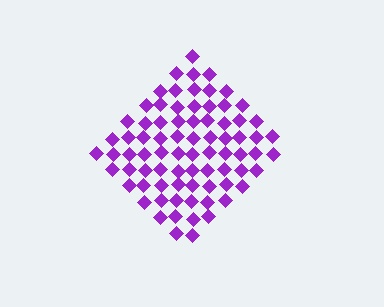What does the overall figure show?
The overall figure shows a diamond.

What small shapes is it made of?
It is made of small diamonds.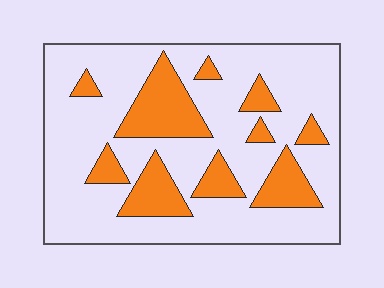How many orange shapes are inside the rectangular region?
10.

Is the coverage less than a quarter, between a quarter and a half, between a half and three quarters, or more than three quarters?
Less than a quarter.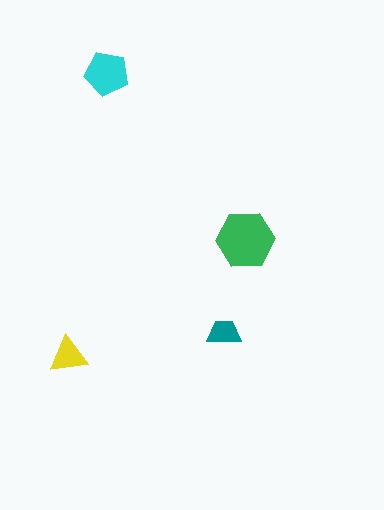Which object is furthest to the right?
The green hexagon is rightmost.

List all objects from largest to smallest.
The green hexagon, the cyan pentagon, the yellow triangle, the teal trapezoid.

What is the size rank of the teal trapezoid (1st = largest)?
4th.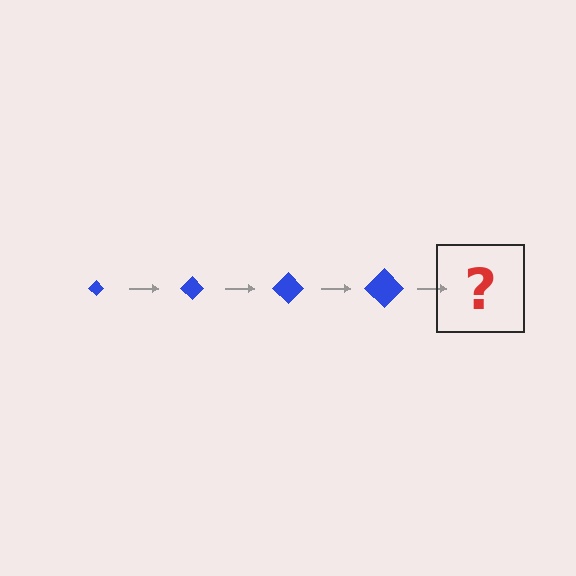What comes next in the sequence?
The next element should be a blue diamond, larger than the previous one.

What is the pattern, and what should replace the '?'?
The pattern is that the diamond gets progressively larger each step. The '?' should be a blue diamond, larger than the previous one.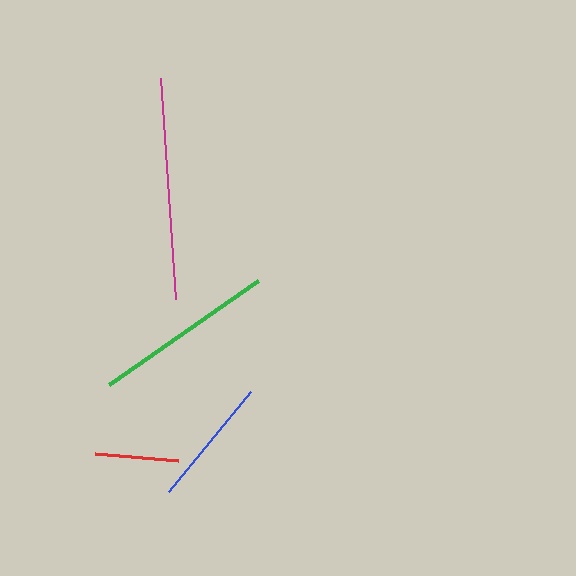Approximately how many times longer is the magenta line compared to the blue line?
The magenta line is approximately 1.7 times the length of the blue line.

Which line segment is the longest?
The magenta line is the longest at approximately 222 pixels.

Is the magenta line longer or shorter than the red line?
The magenta line is longer than the red line.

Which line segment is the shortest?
The red line is the shortest at approximately 83 pixels.